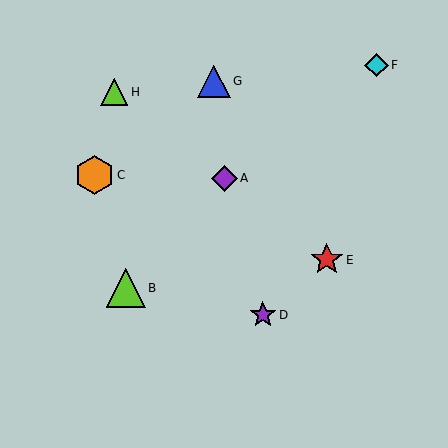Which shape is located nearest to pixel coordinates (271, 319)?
The purple star (labeled D) at (263, 315) is nearest to that location.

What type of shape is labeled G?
Shape G is a blue triangle.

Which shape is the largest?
The orange hexagon (labeled C) is the largest.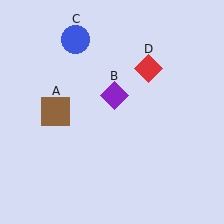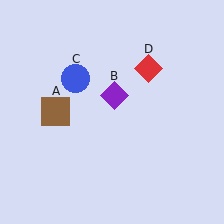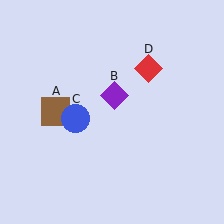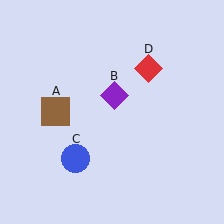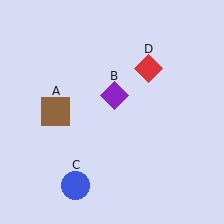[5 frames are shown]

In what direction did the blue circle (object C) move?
The blue circle (object C) moved down.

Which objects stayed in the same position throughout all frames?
Brown square (object A) and purple diamond (object B) and red diamond (object D) remained stationary.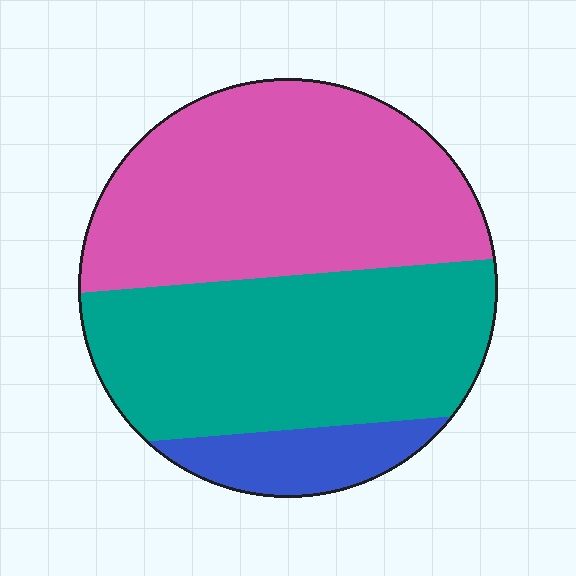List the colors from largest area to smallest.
From largest to smallest: pink, teal, blue.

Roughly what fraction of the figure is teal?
Teal takes up about two fifths (2/5) of the figure.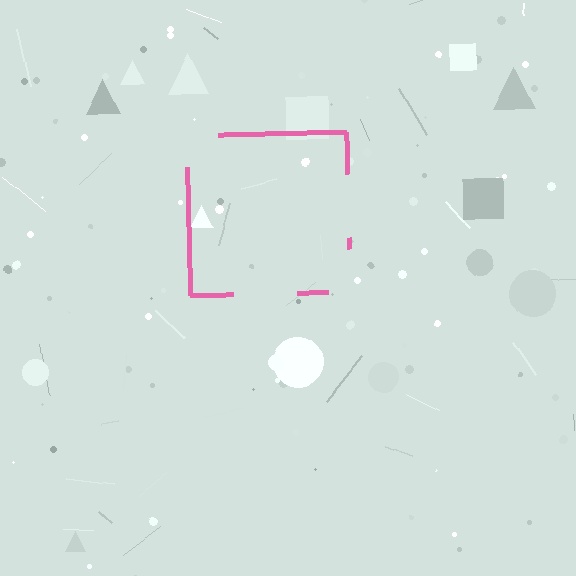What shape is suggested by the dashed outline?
The dashed outline suggests a square.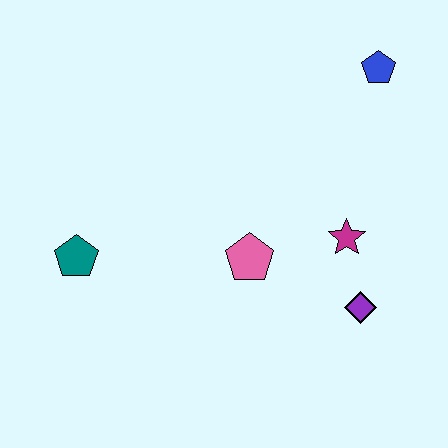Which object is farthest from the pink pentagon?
The blue pentagon is farthest from the pink pentagon.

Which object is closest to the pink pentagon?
The magenta star is closest to the pink pentagon.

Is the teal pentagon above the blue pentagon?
No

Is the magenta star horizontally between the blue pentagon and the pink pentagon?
Yes